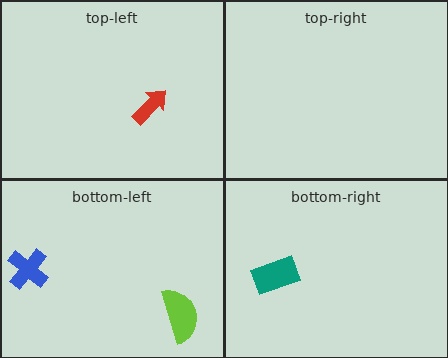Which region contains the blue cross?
The bottom-left region.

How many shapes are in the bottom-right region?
1.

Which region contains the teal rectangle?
The bottom-right region.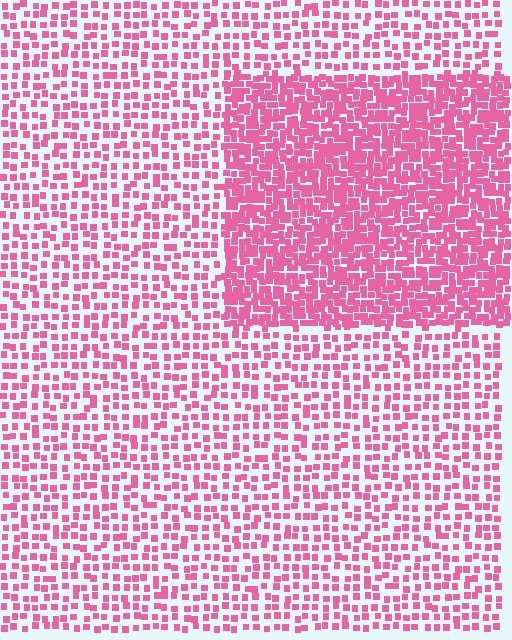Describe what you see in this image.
The image contains small pink elements arranged at two different densities. A rectangle-shaped region is visible where the elements are more densely packed than the surrounding area.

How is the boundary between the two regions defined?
The boundary is defined by a change in element density (approximately 2.2x ratio). All elements are the same color, size, and shape.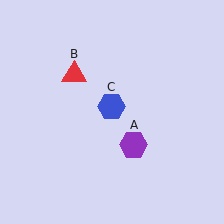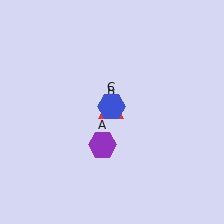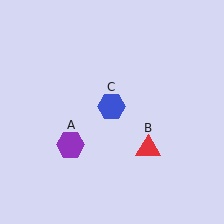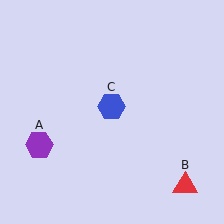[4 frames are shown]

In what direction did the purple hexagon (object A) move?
The purple hexagon (object A) moved left.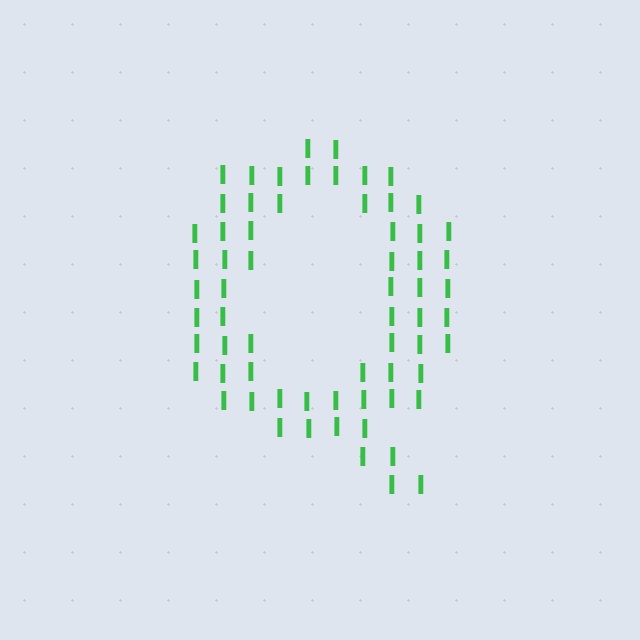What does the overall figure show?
The overall figure shows the letter Q.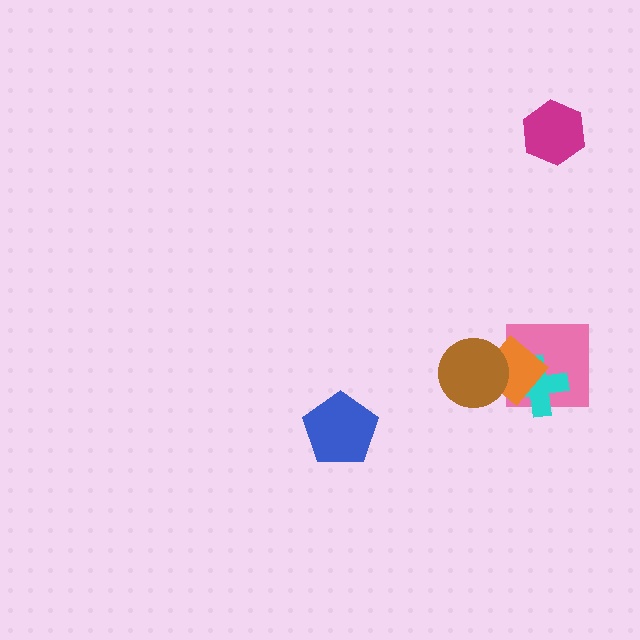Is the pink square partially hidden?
Yes, it is partially covered by another shape.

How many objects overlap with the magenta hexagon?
0 objects overlap with the magenta hexagon.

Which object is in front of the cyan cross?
The orange diamond is in front of the cyan cross.